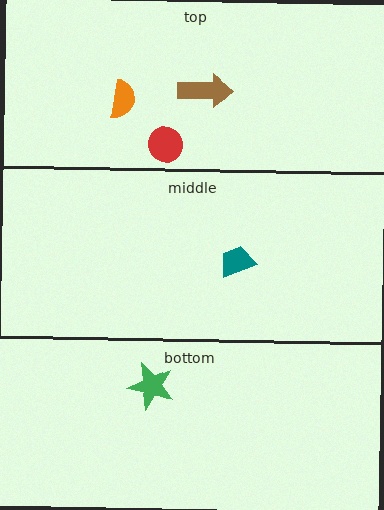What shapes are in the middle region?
The teal trapezoid.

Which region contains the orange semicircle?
The top region.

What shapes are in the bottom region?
The green star.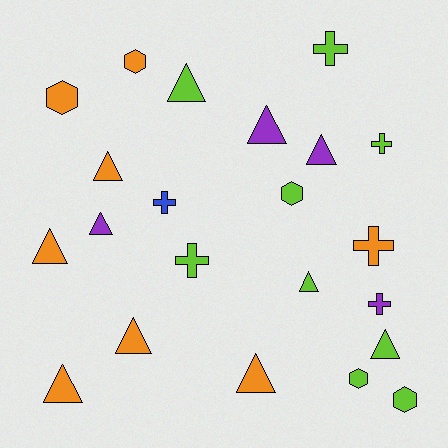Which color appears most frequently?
Lime, with 9 objects.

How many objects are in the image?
There are 22 objects.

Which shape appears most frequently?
Triangle, with 11 objects.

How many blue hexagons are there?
There are no blue hexagons.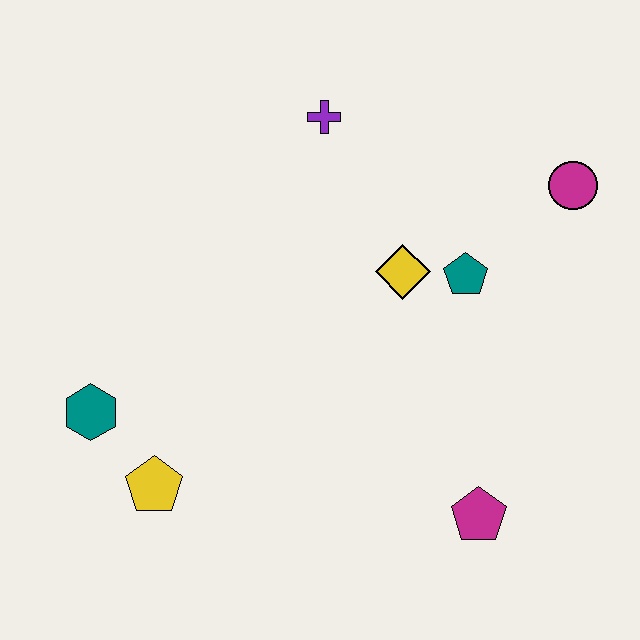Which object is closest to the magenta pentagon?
The teal pentagon is closest to the magenta pentagon.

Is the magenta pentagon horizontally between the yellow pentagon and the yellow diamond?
No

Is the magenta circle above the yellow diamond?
Yes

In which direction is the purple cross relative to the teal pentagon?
The purple cross is above the teal pentagon.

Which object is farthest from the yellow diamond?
The teal hexagon is farthest from the yellow diamond.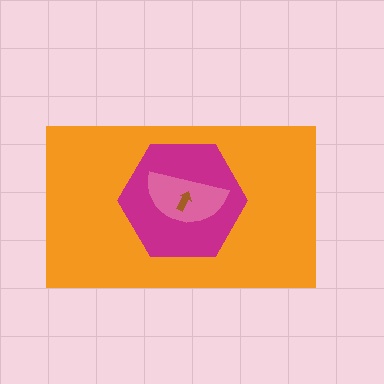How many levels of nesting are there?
4.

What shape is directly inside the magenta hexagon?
The pink semicircle.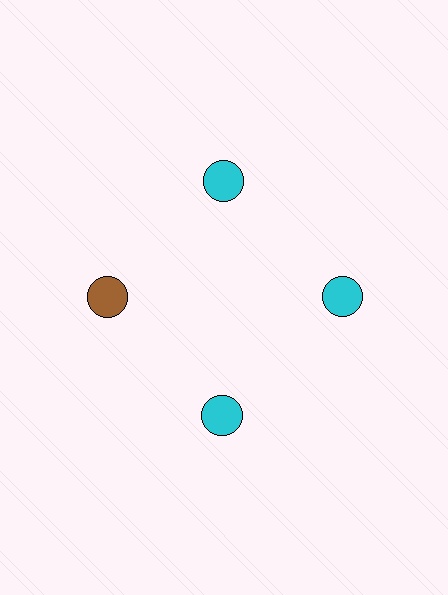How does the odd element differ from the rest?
It has a different color: brown instead of cyan.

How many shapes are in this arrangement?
There are 4 shapes arranged in a ring pattern.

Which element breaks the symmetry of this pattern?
The brown circle at roughly the 9 o'clock position breaks the symmetry. All other shapes are cyan circles.